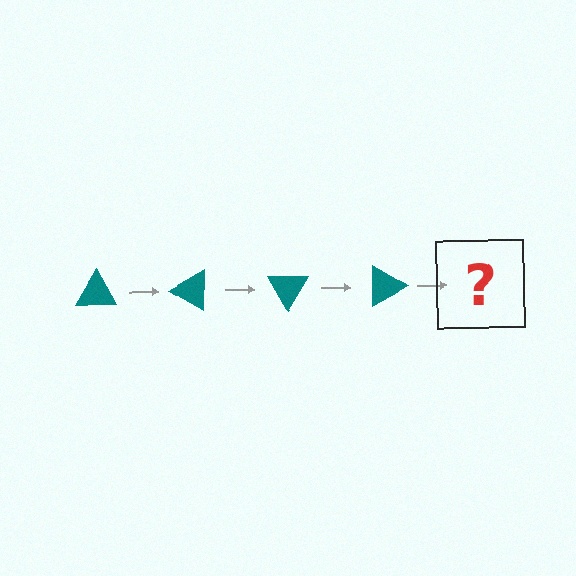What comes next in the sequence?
The next element should be a teal triangle rotated 120 degrees.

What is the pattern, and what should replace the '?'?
The pattern is that the triangle rotates 30 degrees each step. The '?' should be a teal triangle rotated 120 degrees.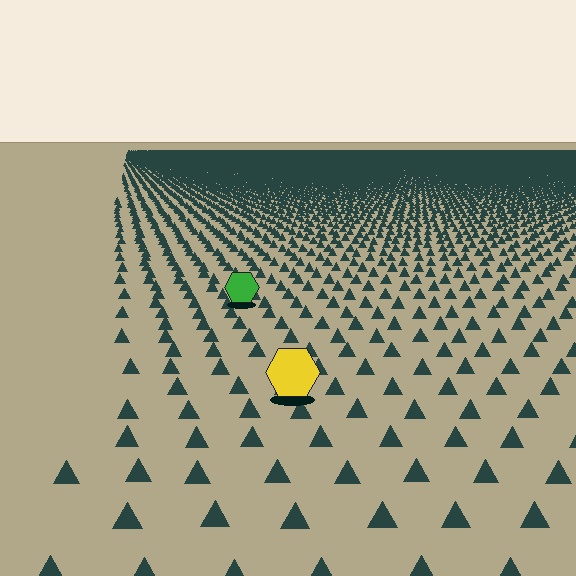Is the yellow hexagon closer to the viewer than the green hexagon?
Yes. The yellow hexagon is closer — you can tell from the texture gradient: the ground texture is coarser near it.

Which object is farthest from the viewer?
The green hexagon is farthest from the viewer. It appears smaller and the ground texture around it is denser.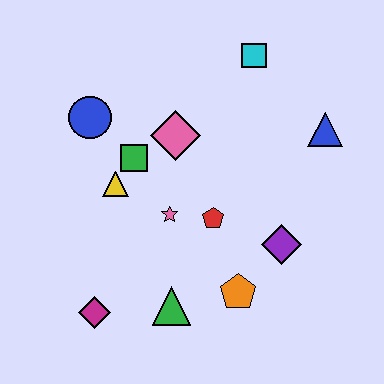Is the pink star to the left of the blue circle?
No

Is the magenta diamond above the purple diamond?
No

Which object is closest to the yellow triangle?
The green square is closest to the yellow triangle.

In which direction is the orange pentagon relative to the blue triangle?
The orange pentagon is below the blue triangle.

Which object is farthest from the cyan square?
The magenta diamond is farthest from the cyan square.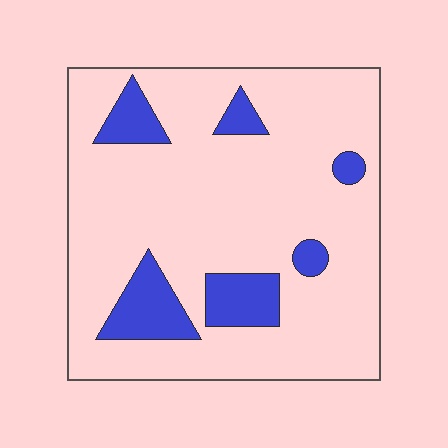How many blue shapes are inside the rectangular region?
6.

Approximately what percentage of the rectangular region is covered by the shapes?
Approximately 15%.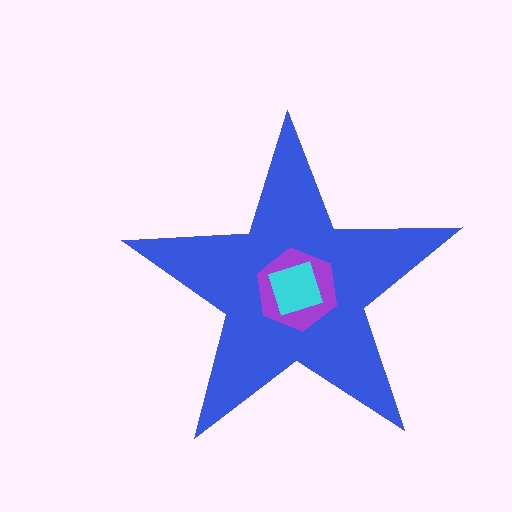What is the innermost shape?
The cyan square.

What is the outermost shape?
The blue star.